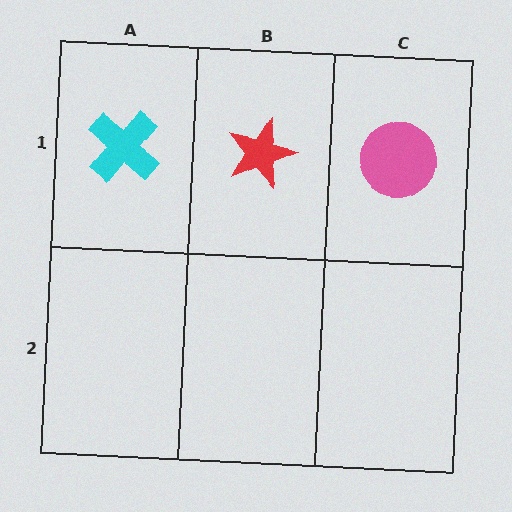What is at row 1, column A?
A cyan cross.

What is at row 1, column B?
A red star.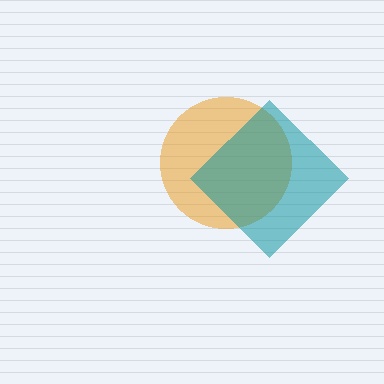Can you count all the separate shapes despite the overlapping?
Yes, there are 2 separate shapes.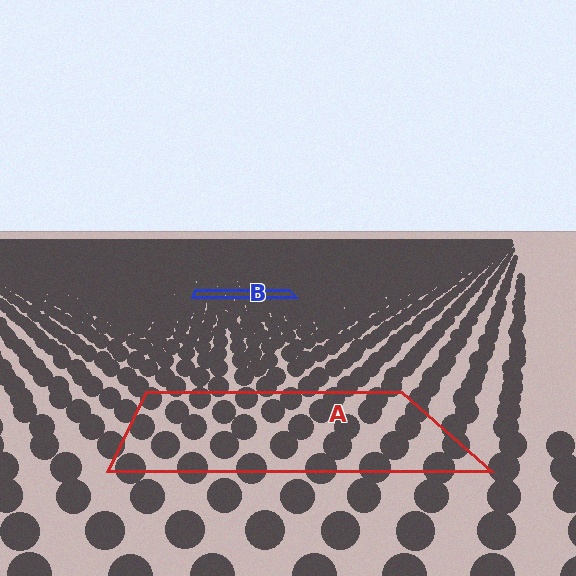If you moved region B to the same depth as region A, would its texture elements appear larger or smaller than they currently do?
They would appear larger. At a closer depth, the same texture elements are projected at a bigger on-screen size.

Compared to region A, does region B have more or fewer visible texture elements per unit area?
Region B has more texture elements per unit area — they are packed more densely because it is farther away.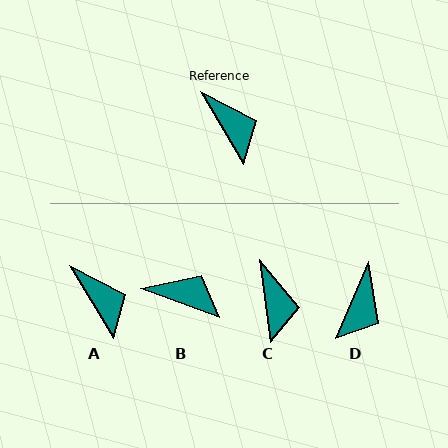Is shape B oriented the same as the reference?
No, it is off by about 39 degrees.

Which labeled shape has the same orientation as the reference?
A.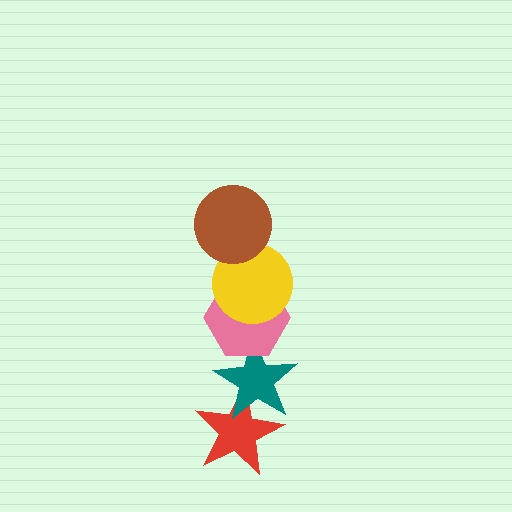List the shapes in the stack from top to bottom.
From top to bottom: the brown circle, the yellow circle, the pink hexagon, the teal star, the red star.